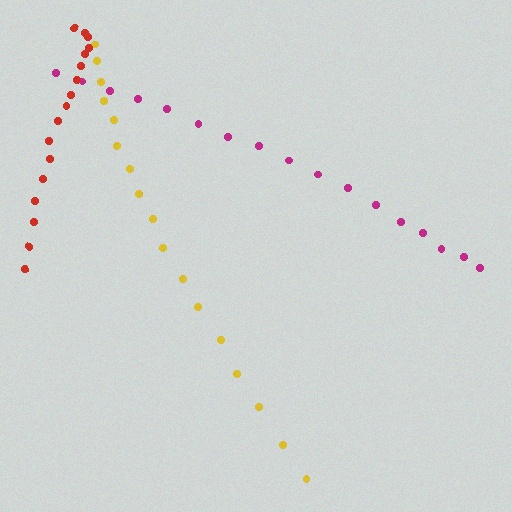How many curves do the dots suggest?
There are 3 distinct paths.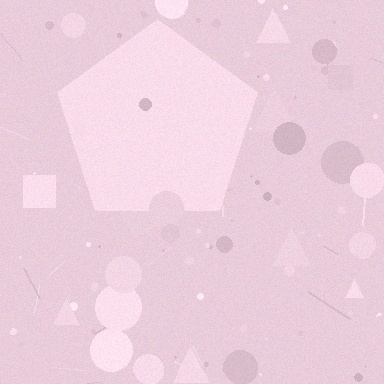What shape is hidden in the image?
A pentagon is hidden in the image.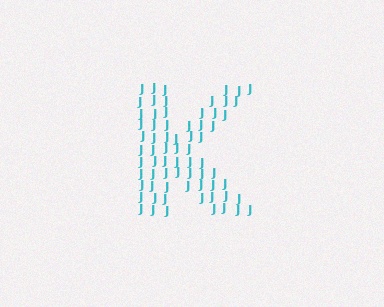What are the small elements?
The small elements are letter J's.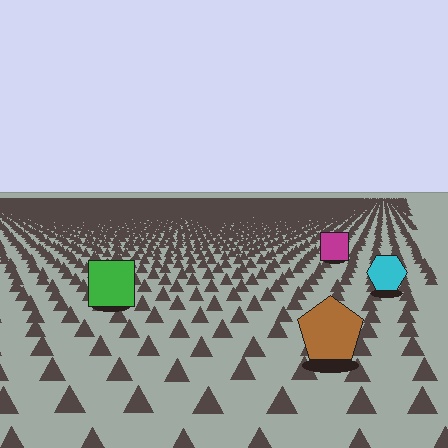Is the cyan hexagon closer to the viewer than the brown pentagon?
No. The brown pentagon is closer — you can tell from the texture gradient: the ground texture is coarser near it.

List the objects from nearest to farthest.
From nearest to farthest: the brown pentagon, the green square, the cyan hexagon, the magenta square.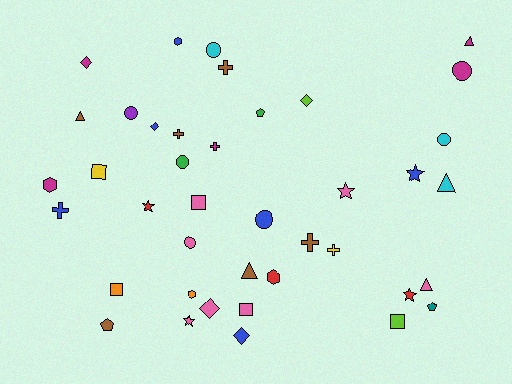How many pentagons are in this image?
There are 3 pentagons.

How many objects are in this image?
There are 40 objects.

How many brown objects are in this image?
There are 6 brown objects.